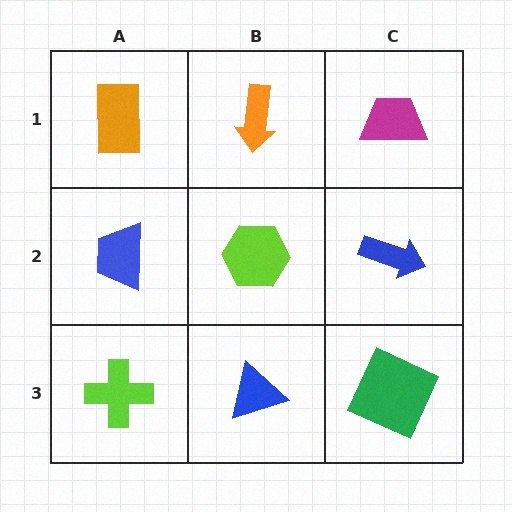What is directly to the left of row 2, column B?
A blue trapezoid.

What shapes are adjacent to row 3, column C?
A blue arrow (row 2, column C), a blue triangle (row 3, column B).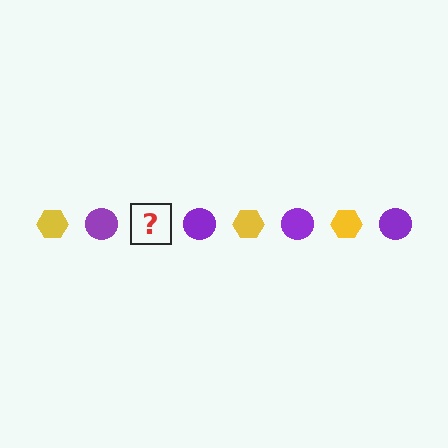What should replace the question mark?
The question mark should be replaced with a yellow hexagon.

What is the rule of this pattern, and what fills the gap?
The rule is that the pattern alternates between yellow hexagon and purple circle. The gap should be filled with a yellow hexagon.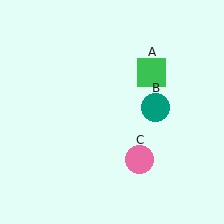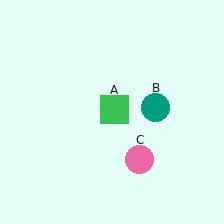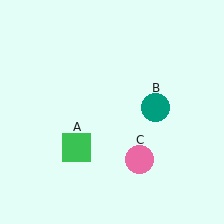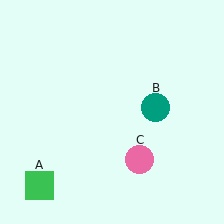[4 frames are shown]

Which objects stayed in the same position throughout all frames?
Teal circle (object B) and pink circle (object C) remained stationary.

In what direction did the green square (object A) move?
The green square (object A) moved down and to the left.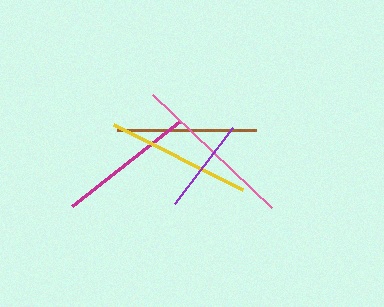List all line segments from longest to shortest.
From longest to shortest: pink, yellow, brown, magenta, purple.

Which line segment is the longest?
The pink line is the longest at approximately 164 pixels.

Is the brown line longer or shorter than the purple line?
The brown line is longer than the purple line.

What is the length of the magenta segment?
The magenta segment is approximately 138 pixels long.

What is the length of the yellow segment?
The yellow segment is approximately 144 pixels long.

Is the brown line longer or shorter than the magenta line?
The brown line is longer than the magenta line.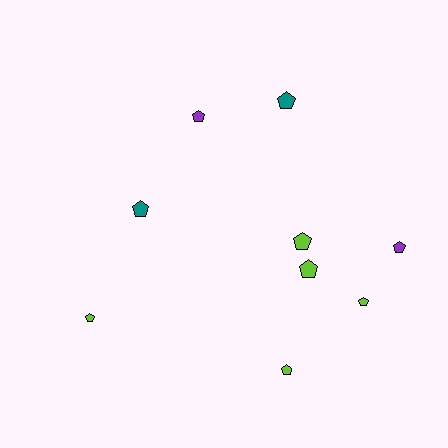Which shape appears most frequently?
Pentagon, with 9 objects.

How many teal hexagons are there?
There are no teal hexagons.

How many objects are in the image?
There are 9 objects.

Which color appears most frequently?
Lime, with 5 objects.